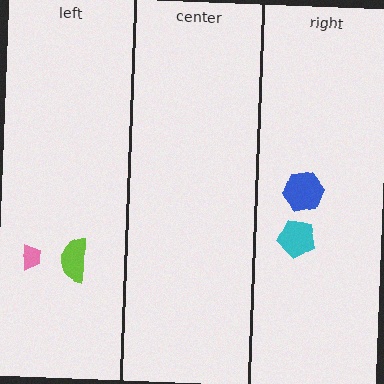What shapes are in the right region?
The blue hexagon, the cyan pentagon.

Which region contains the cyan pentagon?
The right region.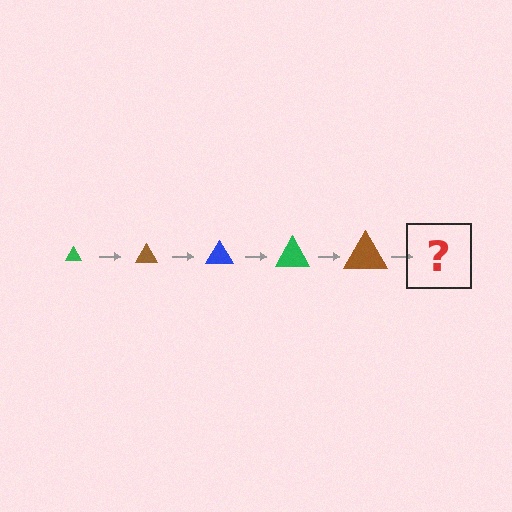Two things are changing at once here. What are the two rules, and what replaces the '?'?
The two rules are that the triangle grows larger each step and the color cycles through green, brown, and blue. The '?' should be a blue triangle, larger than the previous one.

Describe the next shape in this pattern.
It should be a blue triangle, larger than the previous one.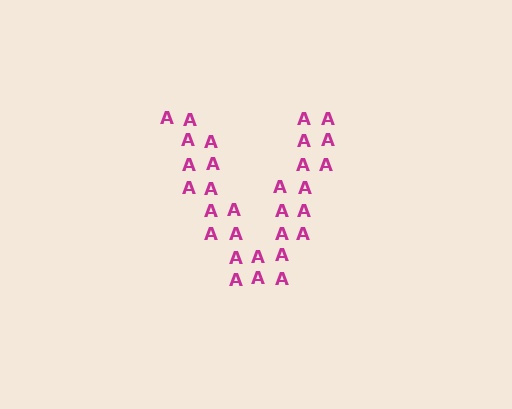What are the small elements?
The small elements are letter A's.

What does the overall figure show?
The overall figure shows the letter V.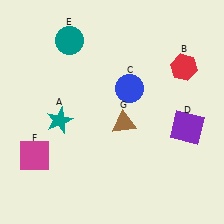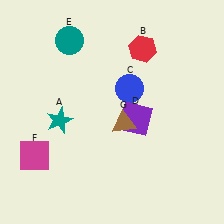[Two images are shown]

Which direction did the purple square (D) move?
The purple square (D) moved left.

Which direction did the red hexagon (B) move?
The red hexagon (B) moved left.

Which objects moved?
The objects that moved are: the red hexagon (B), the purple square (D).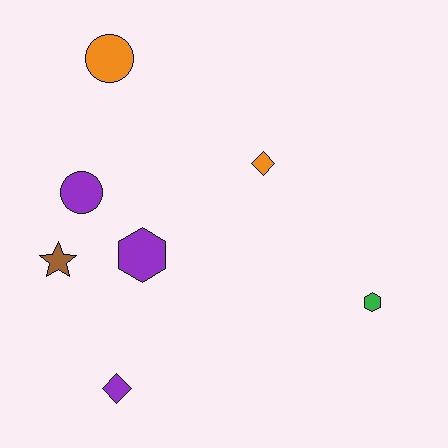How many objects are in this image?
There are 7 objects.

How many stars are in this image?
There is 1 star.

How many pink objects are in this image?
There are no pink objects.